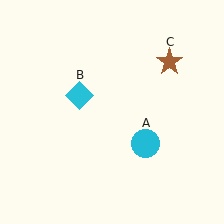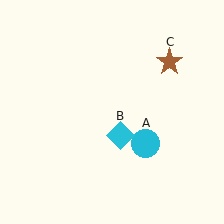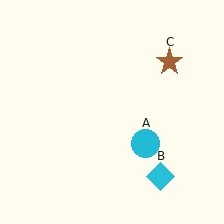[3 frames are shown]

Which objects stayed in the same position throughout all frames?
Cyan circle (object A) and brown star (object C) remained stationary.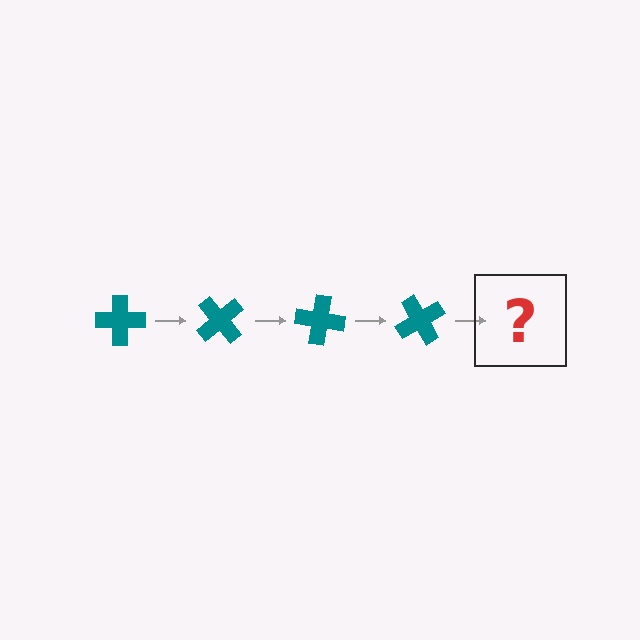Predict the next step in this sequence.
The next step is a teal cross rotated 200 degrees.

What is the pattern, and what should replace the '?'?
The pattern is that the cross rotates 50 degrees each step. The '?' should be a teal cross rotated 200 degrees.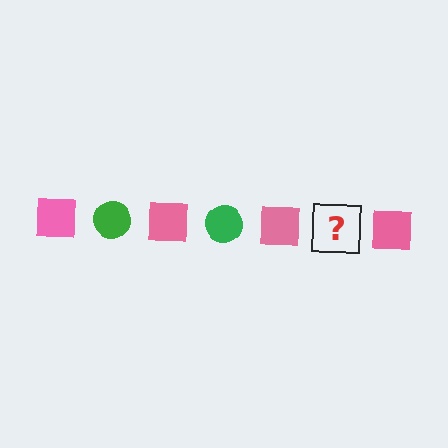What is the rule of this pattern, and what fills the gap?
The rule is that the pattern alternates between pink square and green circle. The gap should be filled with a green circle.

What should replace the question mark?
The question mark should be replaced with a green circle.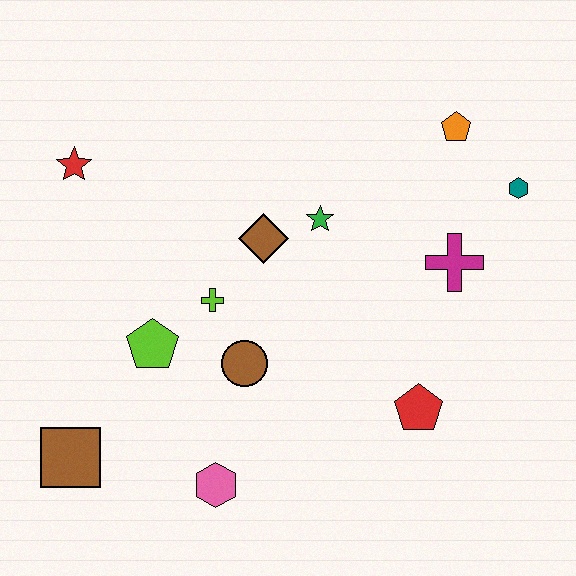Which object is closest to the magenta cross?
The teal hexagon is closest to the magenta cross.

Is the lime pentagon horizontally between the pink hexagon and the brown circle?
No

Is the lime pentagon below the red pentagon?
No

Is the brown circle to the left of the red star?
No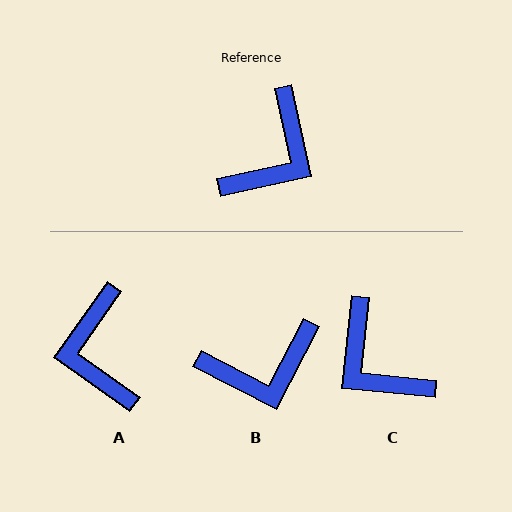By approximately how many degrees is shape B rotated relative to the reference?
Approximately 40 degrees clockwise.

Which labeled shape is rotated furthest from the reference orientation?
A, about 138 degrees away.